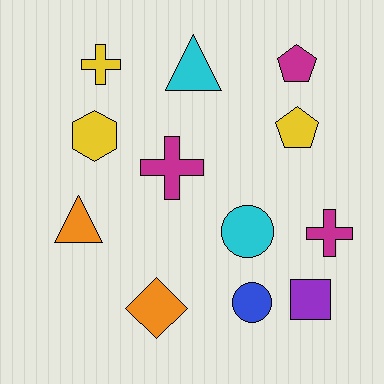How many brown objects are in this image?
There are no brown objects.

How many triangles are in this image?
There are 2 triangles.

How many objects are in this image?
There are 12 objects.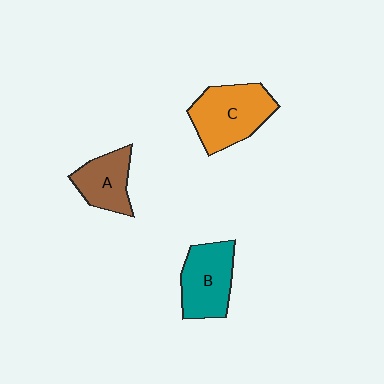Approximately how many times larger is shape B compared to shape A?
Approximately 1.3 times.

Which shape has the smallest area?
Shape A (brown).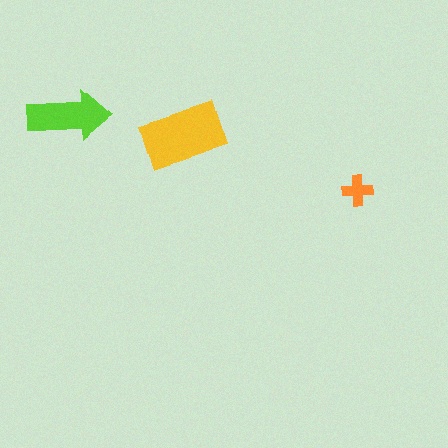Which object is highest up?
The lime arrow is topmost.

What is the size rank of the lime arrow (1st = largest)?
2nd.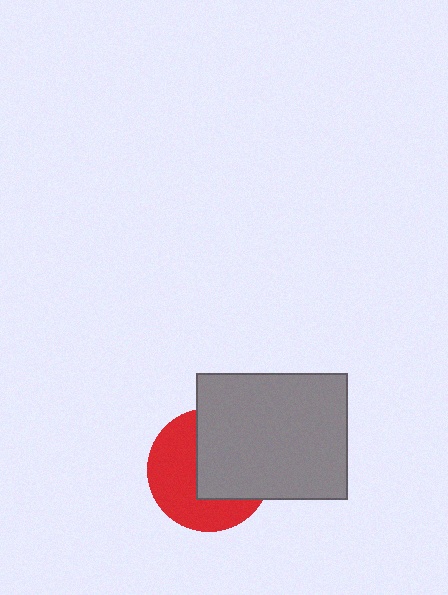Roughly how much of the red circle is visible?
About half of it is visible (roughly 50%).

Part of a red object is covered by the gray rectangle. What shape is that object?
It is a circle.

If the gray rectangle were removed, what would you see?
You would see the complete red circle.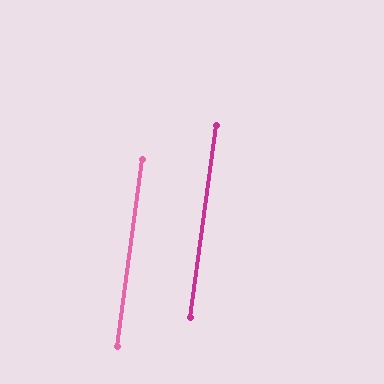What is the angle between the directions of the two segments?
Approximately 0 degrees.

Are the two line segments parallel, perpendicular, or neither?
Parallel — their directions differ by only 0.1°.